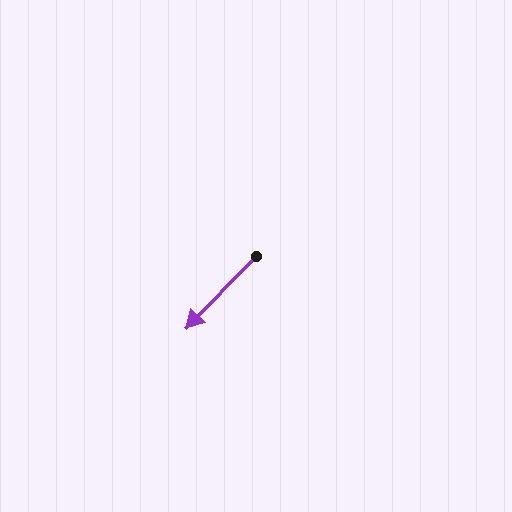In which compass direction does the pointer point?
Southwest.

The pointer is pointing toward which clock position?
Roughly 7 o'clock.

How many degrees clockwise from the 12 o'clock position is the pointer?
Approximately 224 degrees.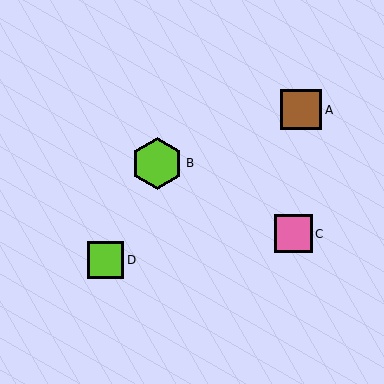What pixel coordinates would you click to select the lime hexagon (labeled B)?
Click at (157, 163) to select the lime hexagon B.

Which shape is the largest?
The lime hexagon (labeled B) is the largest.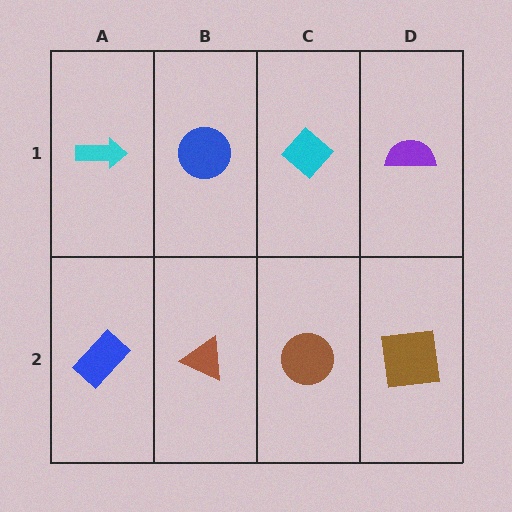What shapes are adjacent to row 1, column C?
A brown circle (row 2, column C), a blue circle (row 1, column B), a purple semicircle (row 1, column D).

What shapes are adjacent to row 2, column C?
A cyan diamond (row 1, column C), a brown triangle (row 2, column B), a brown square (row 2, column D).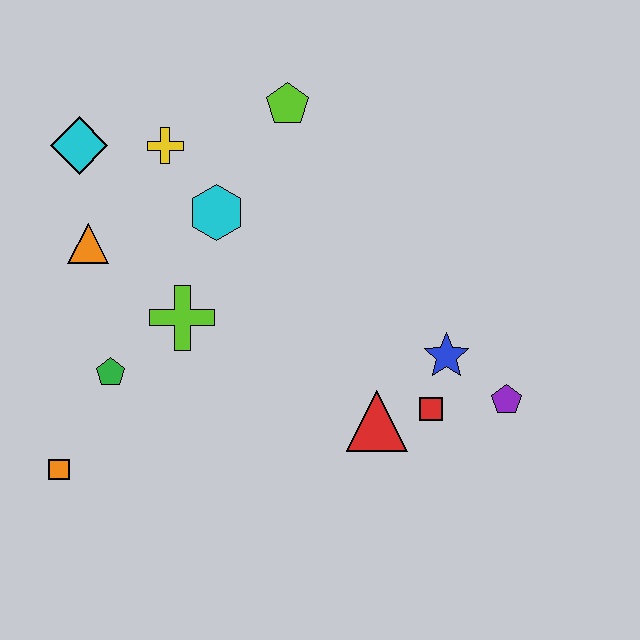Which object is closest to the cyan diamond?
The yellow cross is closest to the cyan diamond.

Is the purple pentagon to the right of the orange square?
Yes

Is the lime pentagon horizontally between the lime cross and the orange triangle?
No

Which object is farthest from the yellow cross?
The purple pentagon is farthest from the yellow cross.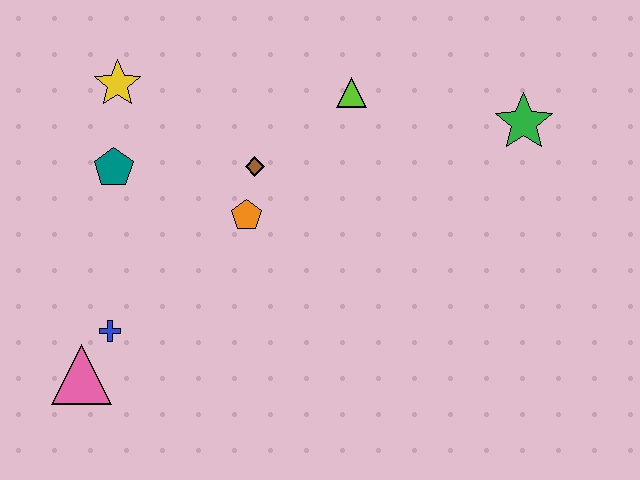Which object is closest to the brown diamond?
The orange pentagon is closest to the brown diamond.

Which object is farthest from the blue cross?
The green star is farthest from the blue cross.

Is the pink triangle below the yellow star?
Yes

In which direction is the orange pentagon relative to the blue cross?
The orange pentagon is to the right of the blue cross.